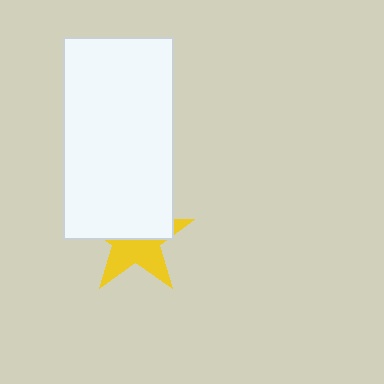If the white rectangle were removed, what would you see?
You would see the complete yellow star.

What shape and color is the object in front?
The object in front is a white rectangle.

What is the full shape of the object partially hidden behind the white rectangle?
The partially hidden object is a yellow star.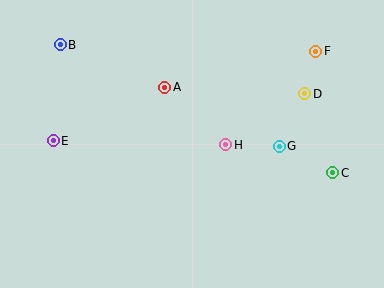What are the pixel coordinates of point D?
Point D is at (305, 94).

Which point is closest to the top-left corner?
Point B is closest to the top-left corner.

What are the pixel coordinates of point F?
Point F is at (316, 51).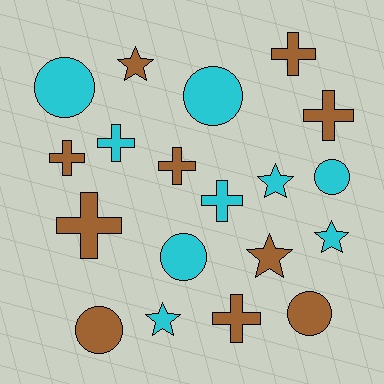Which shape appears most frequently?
Cross, with 8 objects.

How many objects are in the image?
There are 19 objects.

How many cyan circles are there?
There are 4 cyan circles.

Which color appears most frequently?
Brown, with 10 objects.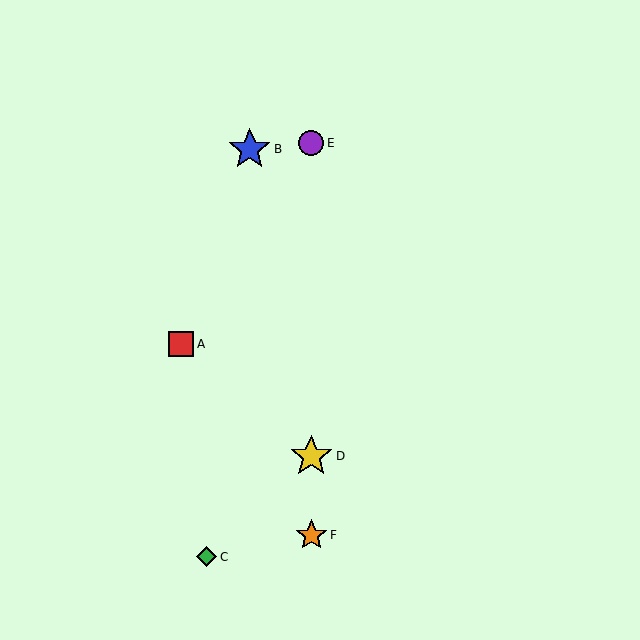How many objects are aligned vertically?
3 objects (D, E, F) are aligned vertically.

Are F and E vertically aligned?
Yes, both are at x≈311.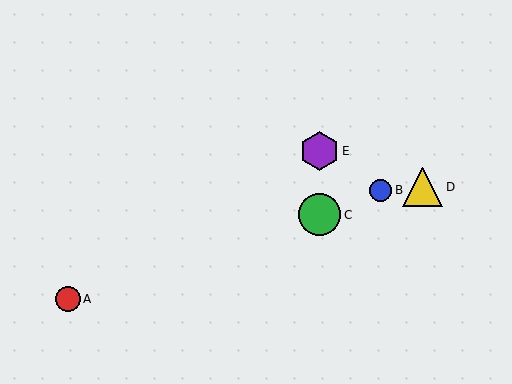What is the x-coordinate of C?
Object C is at x≈319.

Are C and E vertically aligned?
Yes, both are at x≈319.